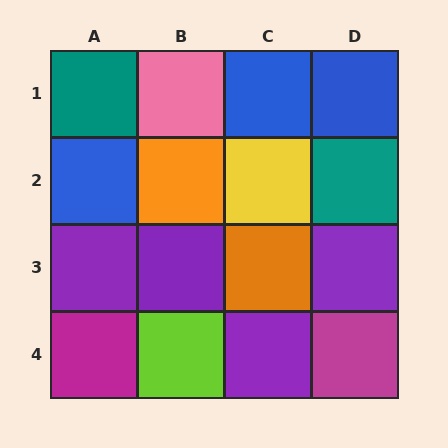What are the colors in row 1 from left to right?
Teal, pink, blue, blue.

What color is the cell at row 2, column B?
Orange.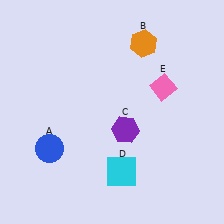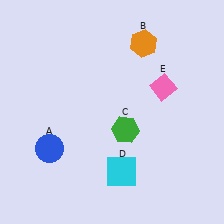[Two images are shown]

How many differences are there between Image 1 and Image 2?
There is 1 difference between the two images.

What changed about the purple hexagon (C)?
In Image 1, C is purple. In Image 2, it changed to green.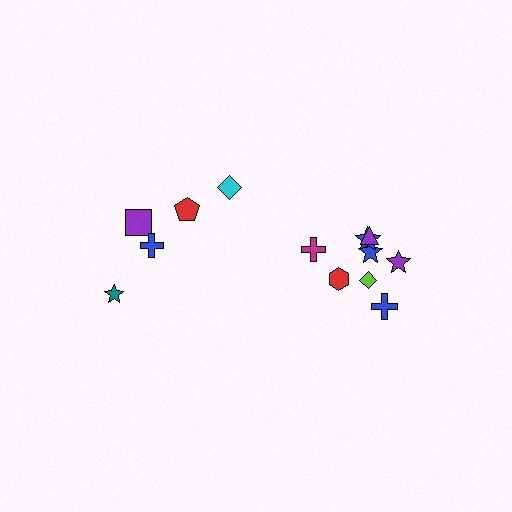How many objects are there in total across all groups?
There are 13 objects.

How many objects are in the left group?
There are 5 objects.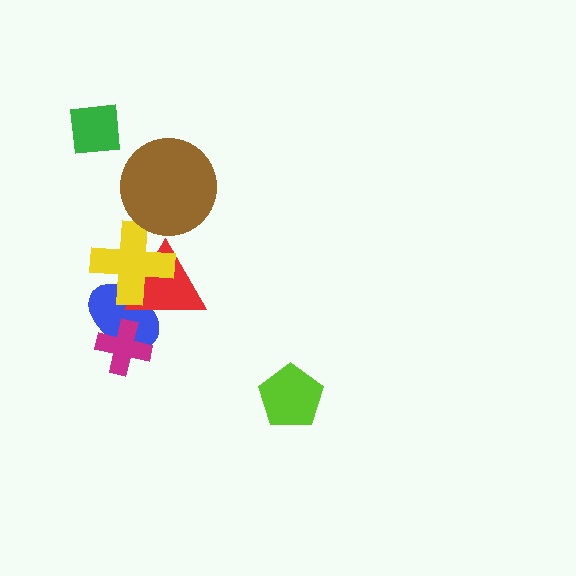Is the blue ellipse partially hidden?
Yes, it is partially covered by another shape.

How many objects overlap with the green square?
0 objects overlap with the green square.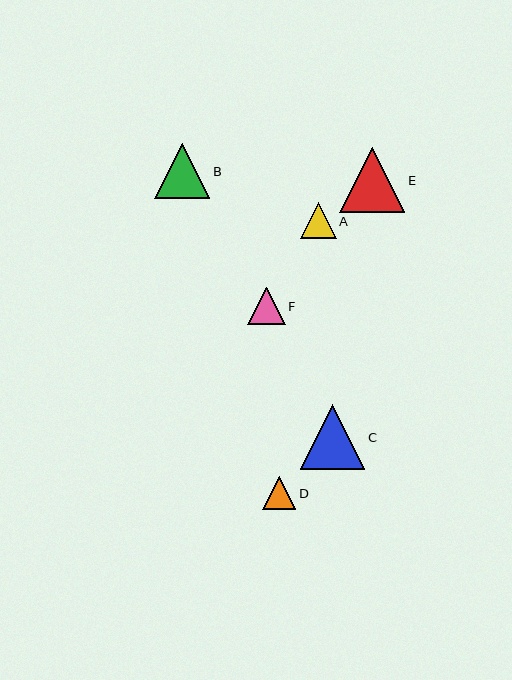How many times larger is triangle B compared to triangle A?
Triangle B is approximately 1.5 times the size of triangle A.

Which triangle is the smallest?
Triangle D is the smallest with a size of approximately 33 pixels.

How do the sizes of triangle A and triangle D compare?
Triangle A and triangle D are approximately the same size.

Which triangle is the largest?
Triangle E is the largest with a size of approximately 65 pixels.